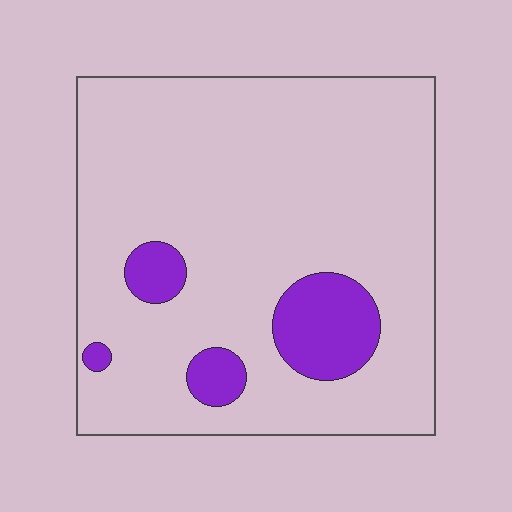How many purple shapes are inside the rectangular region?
4.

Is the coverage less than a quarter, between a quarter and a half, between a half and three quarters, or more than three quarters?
Less than a quarter.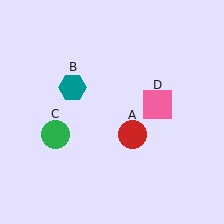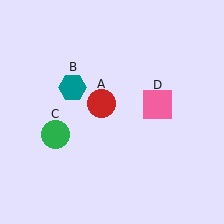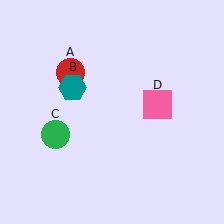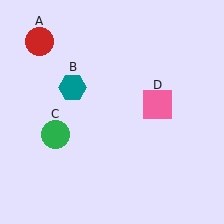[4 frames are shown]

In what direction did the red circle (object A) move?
The red circle (object A) moved up and to the left.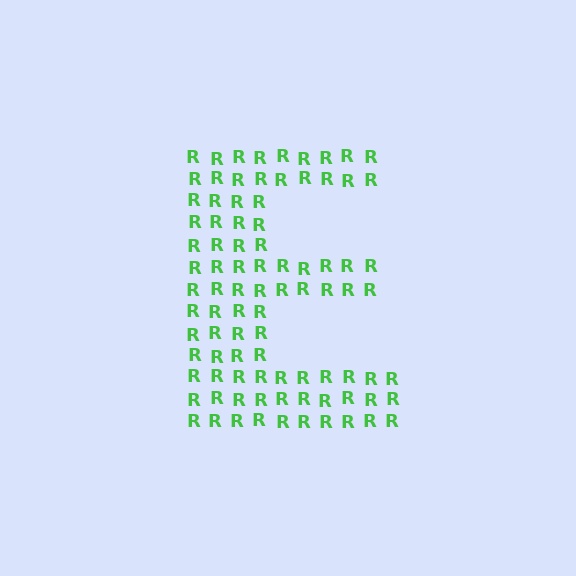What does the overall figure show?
The overall figure shows the letter E.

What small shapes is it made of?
It is made of small letter R's.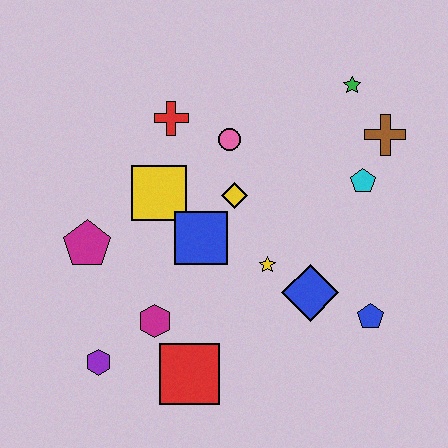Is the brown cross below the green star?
Yes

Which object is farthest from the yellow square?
The blue pentagon is farthest from the yellow square.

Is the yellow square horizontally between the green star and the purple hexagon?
Yes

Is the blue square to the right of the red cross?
Yes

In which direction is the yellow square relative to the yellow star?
The yellow square is to the left of the yellow star.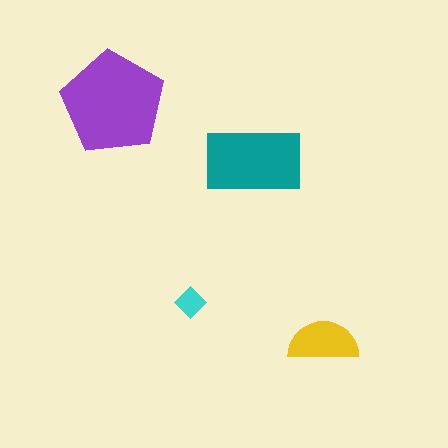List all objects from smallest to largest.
The cyan diamond, the yellow semicircle, the teal rectangle, the purple pentagon.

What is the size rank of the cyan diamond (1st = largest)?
4th.